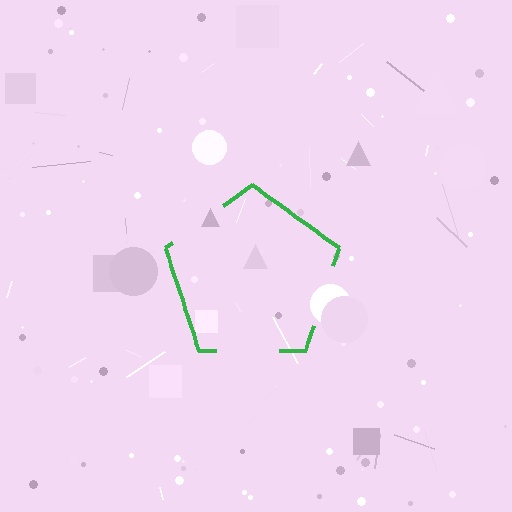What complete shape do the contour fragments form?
The contour fragments form a pentagon.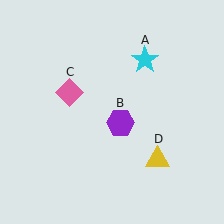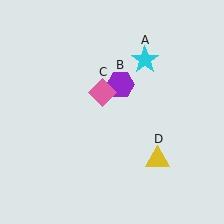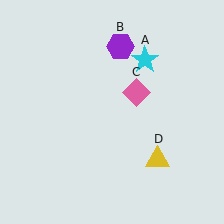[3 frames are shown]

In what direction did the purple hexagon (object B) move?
The purple hexagon (object B) moved up.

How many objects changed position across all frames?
2 objects changed position: purple hexagon (object B), pink diamond (object C).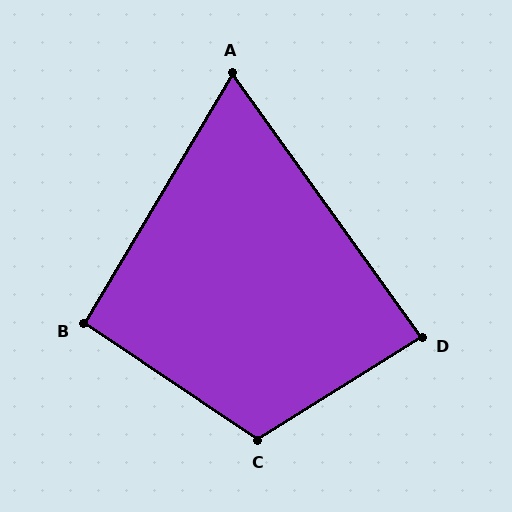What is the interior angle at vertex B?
Approximately 93 degrees (approximately right).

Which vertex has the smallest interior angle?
A, at approximately 66 degrees.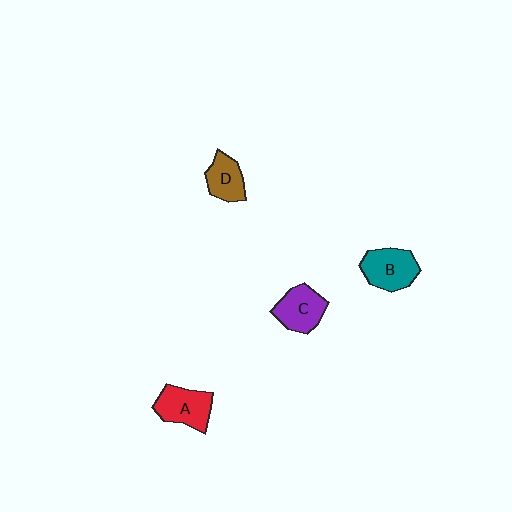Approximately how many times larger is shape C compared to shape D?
Approximately 1.2 times.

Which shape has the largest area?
Shape B (teal).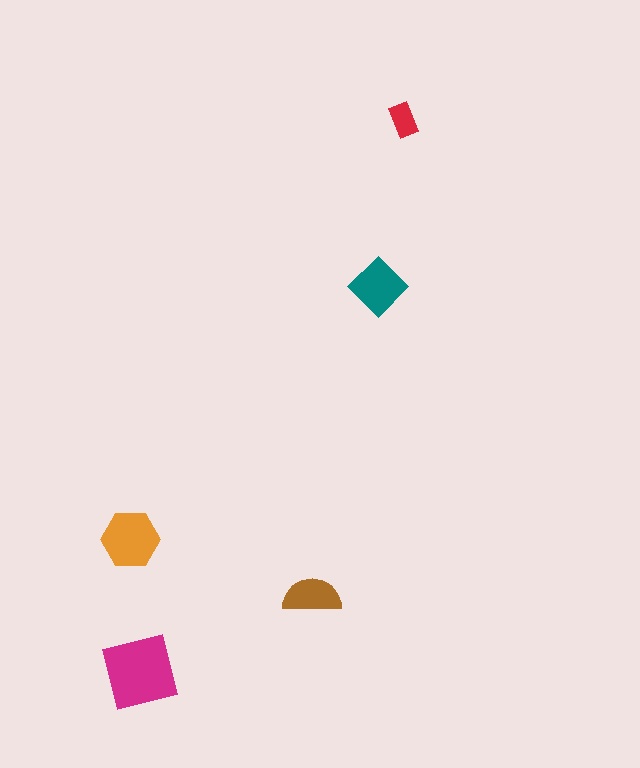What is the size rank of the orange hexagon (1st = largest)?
2nd.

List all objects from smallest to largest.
The red rectangle, the brown semicircle, the teal diamond, the orange hexagon, the magenta square.